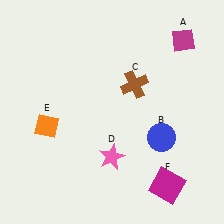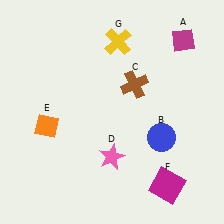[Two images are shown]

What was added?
A yellow cross (G) was added in Image 2.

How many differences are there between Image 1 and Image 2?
There is 1 difference between the two images.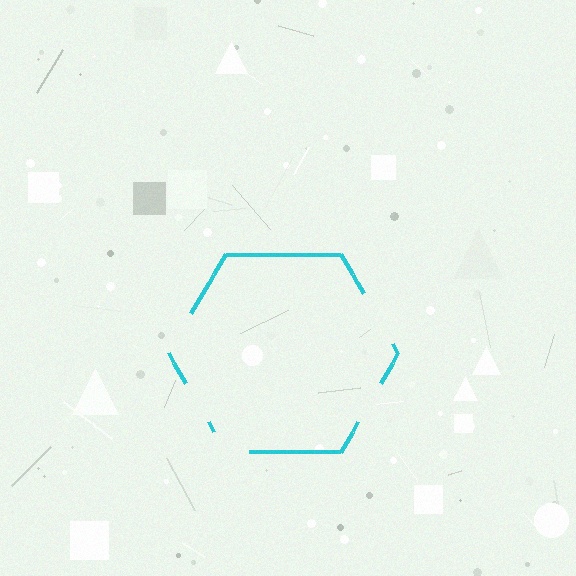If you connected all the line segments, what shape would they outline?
They would outline a hexagon.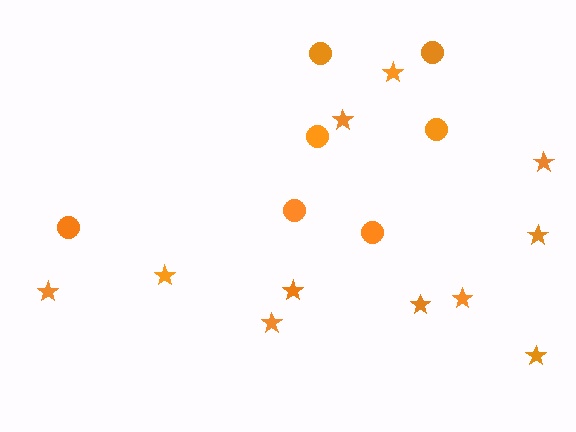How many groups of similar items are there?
There are 2 groups: one group of stars (11) and one group of circles (7).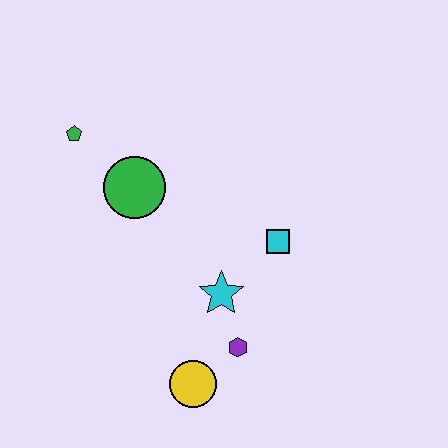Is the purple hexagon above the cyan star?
No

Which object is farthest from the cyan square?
The green pentagon is farthest from the cyan square.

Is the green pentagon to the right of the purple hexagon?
No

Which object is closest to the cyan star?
The purple hexagon is closest to the cyan star.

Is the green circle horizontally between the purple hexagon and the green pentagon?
Yes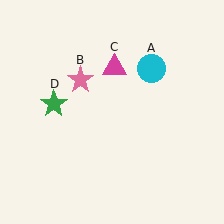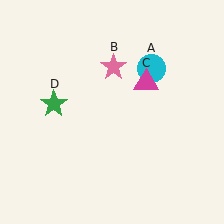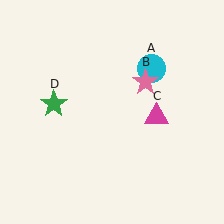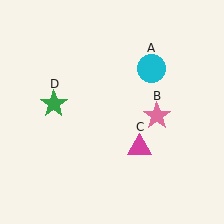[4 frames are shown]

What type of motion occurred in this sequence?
The pink star (object B), magenta triangle (object C) rotated clockwise around the center of the scene.